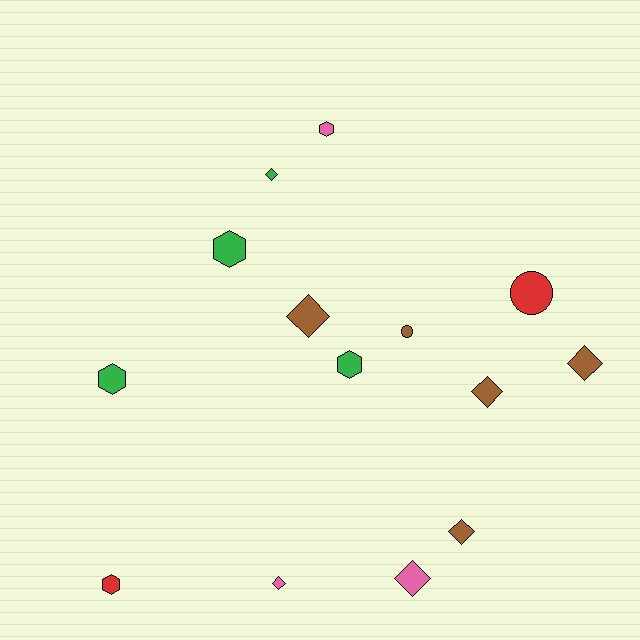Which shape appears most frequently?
Diamond, with 7 objects.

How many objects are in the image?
There are 14 objects.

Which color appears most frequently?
Brown, with 5 objects.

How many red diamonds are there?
There are no red diamonds.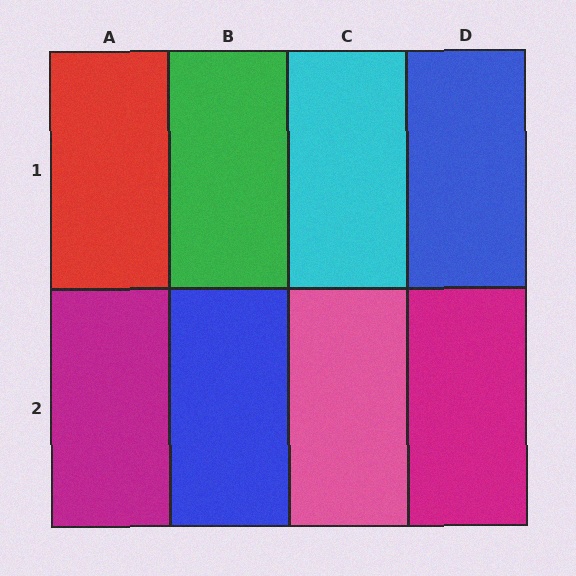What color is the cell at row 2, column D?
Magenta.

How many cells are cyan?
1 cell is cyan.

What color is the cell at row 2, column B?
Blue.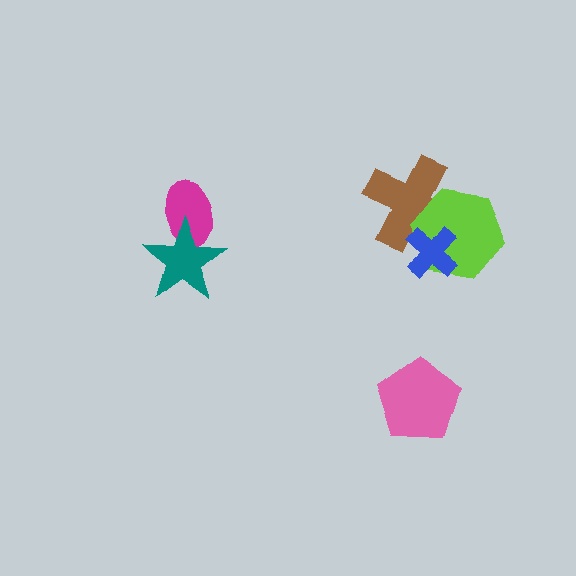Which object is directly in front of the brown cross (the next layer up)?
The lime hexagon is directly in front of the brown cross.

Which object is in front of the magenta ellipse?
The teal star is in front of the magenta ellipse.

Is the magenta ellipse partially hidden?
Yes, it is partially covered by another shape.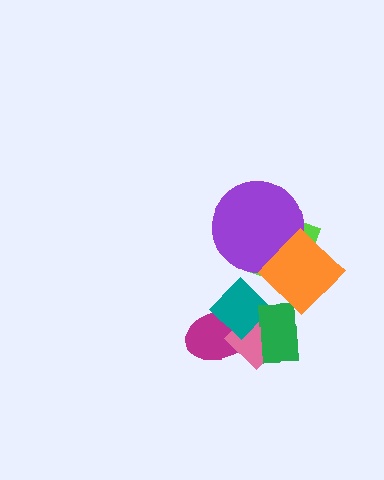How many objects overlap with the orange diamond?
2 objects overlap with the orange diamond.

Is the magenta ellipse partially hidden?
Yes, it is partially covered by another shape.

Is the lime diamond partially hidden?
Yes, it is partially covered by another shape.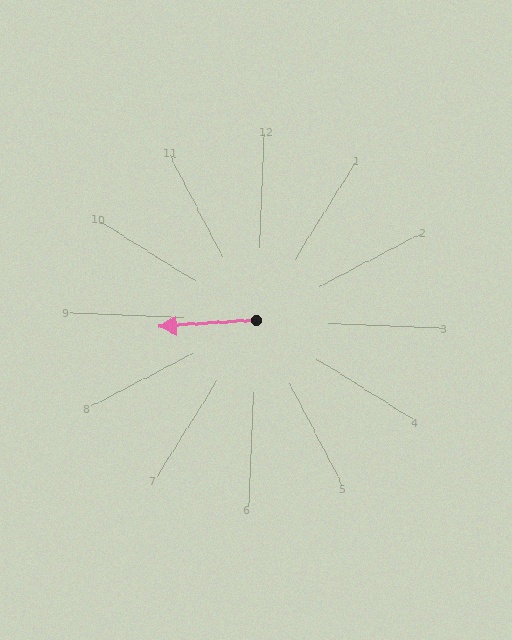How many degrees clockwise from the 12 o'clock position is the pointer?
Approximately 264 degrees.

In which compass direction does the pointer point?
West.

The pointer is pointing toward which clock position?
Roughly 9 o'clock.